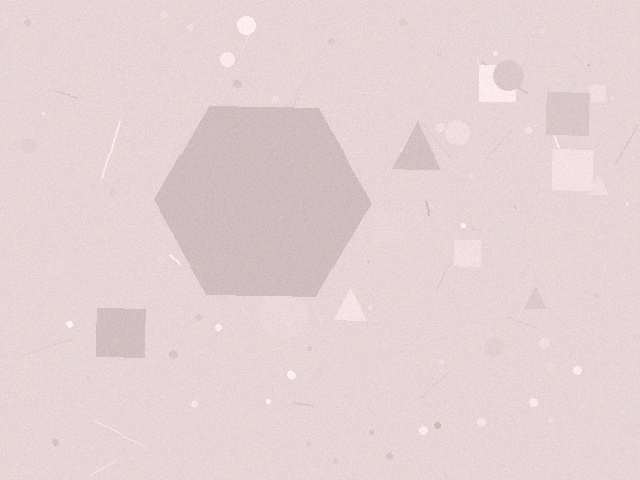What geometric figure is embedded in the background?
A hexagon is embedded in the background.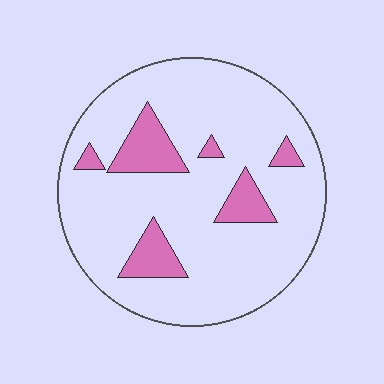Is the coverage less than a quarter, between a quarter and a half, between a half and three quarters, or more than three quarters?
Less than a quarter.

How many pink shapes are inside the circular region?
6.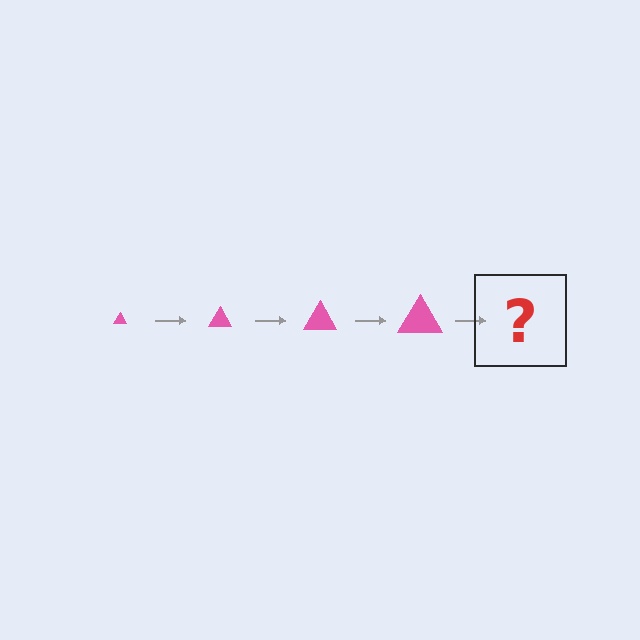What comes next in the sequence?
The next element should be a pink triangle, larger than the previous one.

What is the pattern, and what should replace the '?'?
The pattern is that the triangle gets progressively larger each step. The '?' should be a pink triangle, larger than the previous one.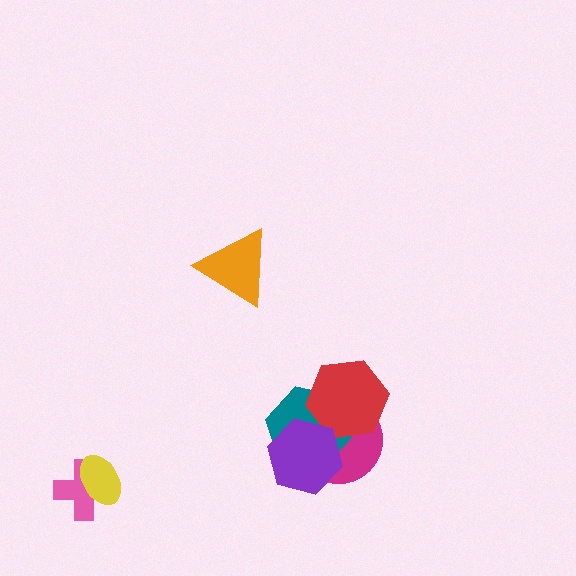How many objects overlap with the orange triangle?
0 objects overlap with the orange triangle.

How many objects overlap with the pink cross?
1 object overlaps with the pink cross.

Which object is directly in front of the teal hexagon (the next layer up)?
The red hexagon is directly in front of the teal hexagon.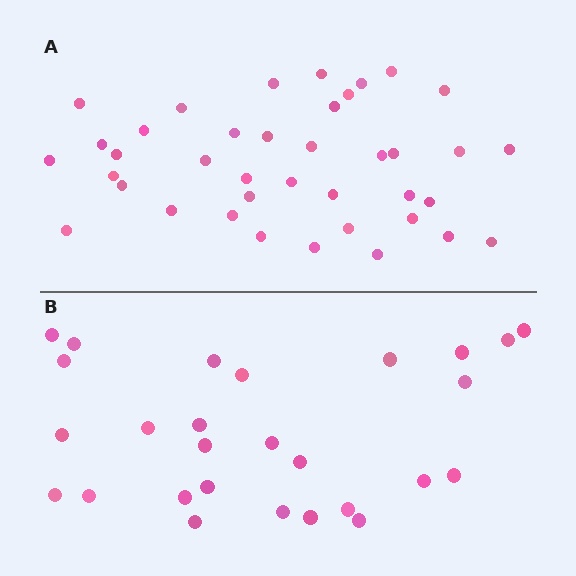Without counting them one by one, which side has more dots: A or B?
Region A (the top region) has more dots.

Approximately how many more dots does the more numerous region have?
Region A has roughly 12 or so more dots than region B.